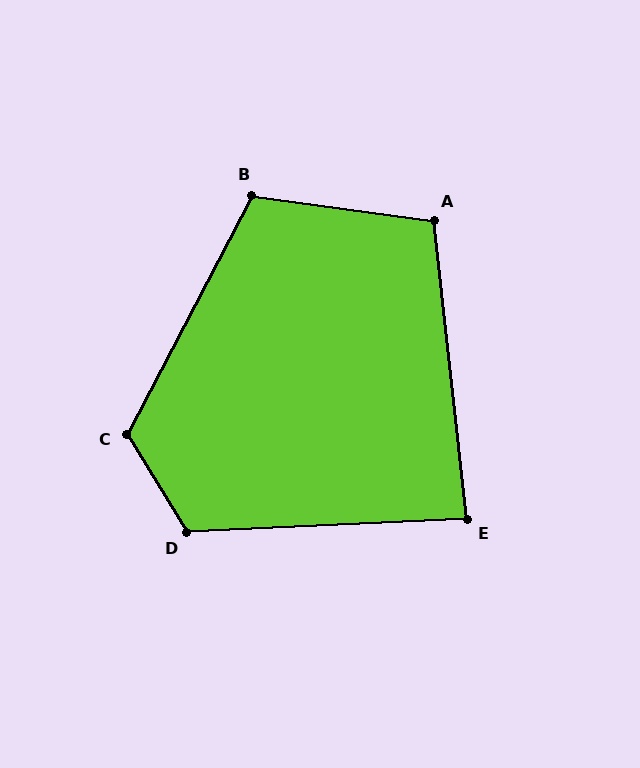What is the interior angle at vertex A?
Approximately 104 degrees (obtuse).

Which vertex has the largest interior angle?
C, at approximately 121 degrees.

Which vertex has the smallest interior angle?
E, at approximately 87 degrees.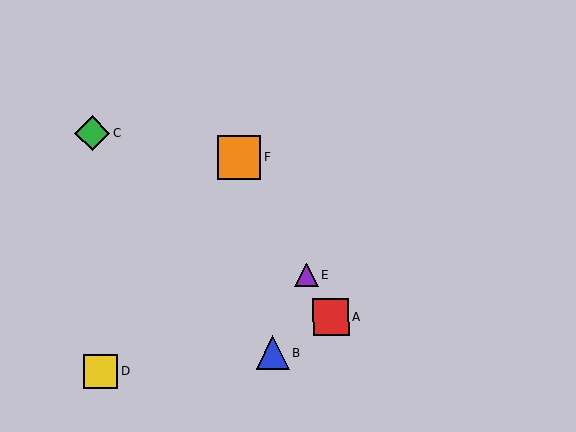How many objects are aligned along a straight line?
3 objects (A, E, F) are aligned along a straight line.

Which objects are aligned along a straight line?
Objects A, E, F are aligned along a straight line.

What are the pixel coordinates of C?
Object C is at (92, 133).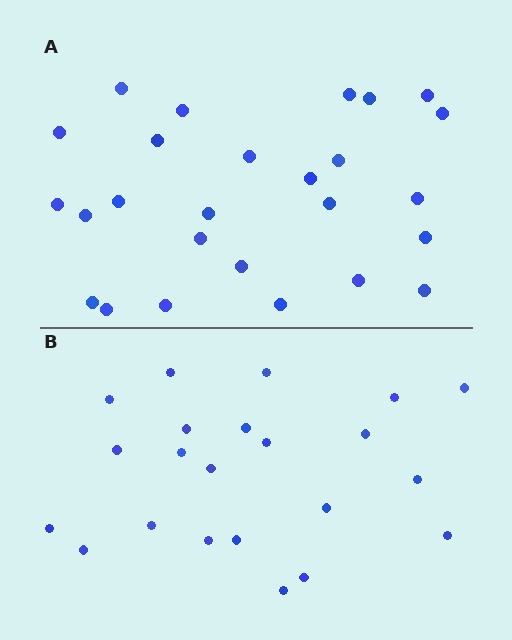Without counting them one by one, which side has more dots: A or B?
Region A (the top region) has more dots.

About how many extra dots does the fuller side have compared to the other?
Region A has about 4 more dots than region B.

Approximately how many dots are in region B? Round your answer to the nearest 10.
About 20 dots. (The exact count is 22, which rounds to 20.)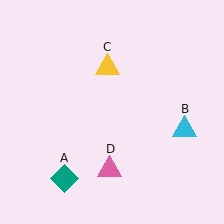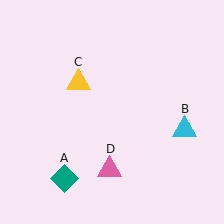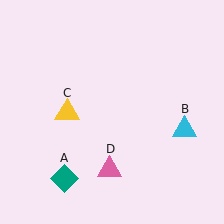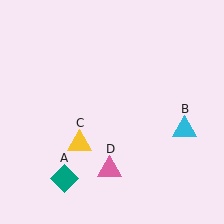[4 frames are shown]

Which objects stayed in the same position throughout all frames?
Teal diamond (object A) and cyan triangle (object B) and pink triangle (object D) remained stationary.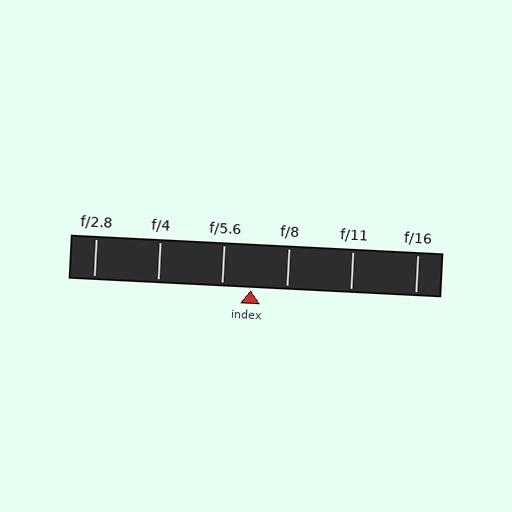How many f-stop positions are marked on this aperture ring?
There are 6 f-stop positions marked.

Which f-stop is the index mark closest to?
The index mark is closest to f/5.6.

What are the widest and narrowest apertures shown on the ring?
The widest aperture shown is f/2.8 and the narrowest is f/16.